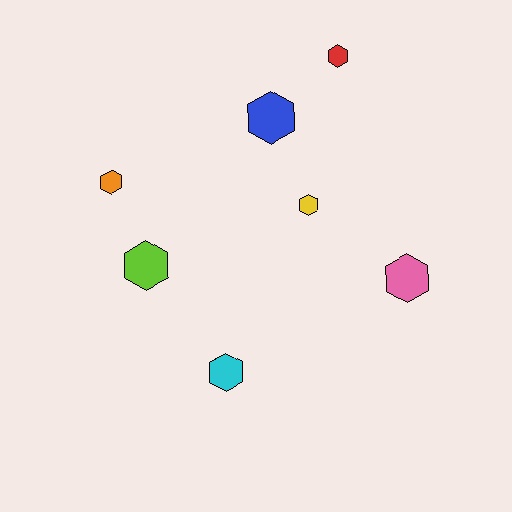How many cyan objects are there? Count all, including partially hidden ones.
There is 1 cyan object.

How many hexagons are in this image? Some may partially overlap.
There are 7 hexagons.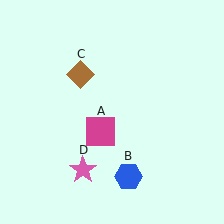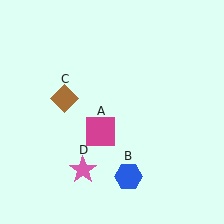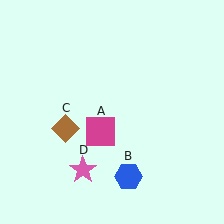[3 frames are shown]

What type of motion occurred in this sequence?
The brown diamond (object C) rotated counterclockwise around the center of the scene.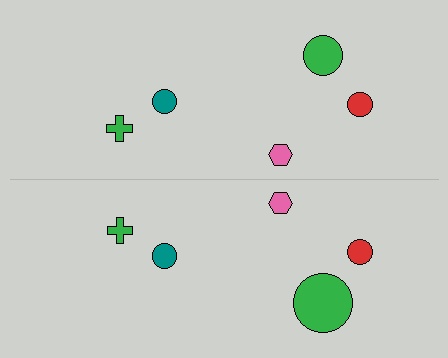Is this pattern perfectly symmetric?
No, the pattern is not perfectly symmetric. The green circle on the bottom side has a different size than its mirror counterpart.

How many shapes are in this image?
There are 10 shapes in this image.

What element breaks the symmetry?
The green circle on the bottom side has a different size than its mirror counterpart.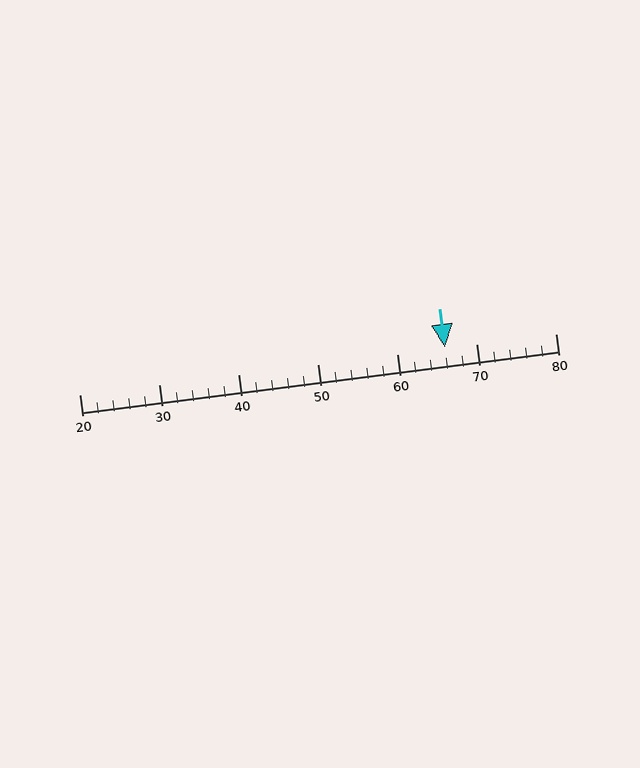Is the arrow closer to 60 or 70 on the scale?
The arrow is closer to 70.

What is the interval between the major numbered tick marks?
The major tick marks are spaced 10 units apart.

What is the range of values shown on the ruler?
The ruler shows values from 20 to 80.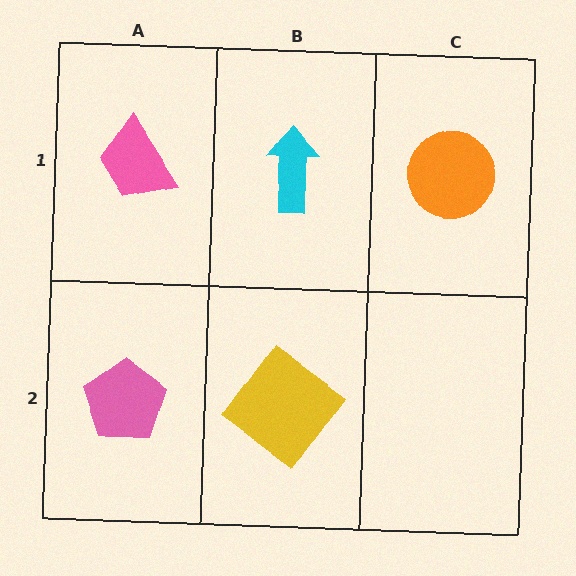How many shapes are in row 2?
2 shapes.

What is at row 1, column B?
A cyan arrow.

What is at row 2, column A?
A pink pentagon.